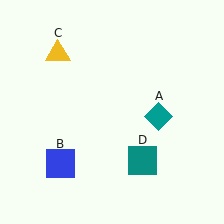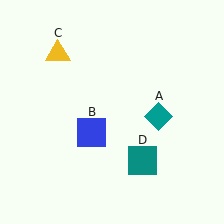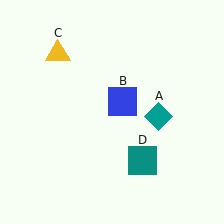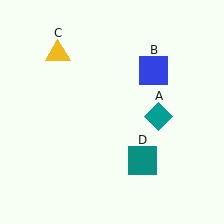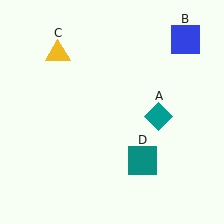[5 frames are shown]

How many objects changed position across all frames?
1 object changed position: blue square (object B).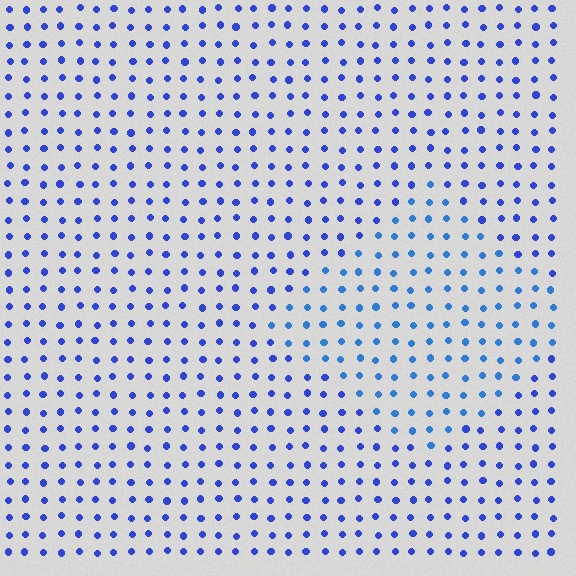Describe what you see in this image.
The image is filled with small blue elements in a uniform arrangement. A diamond-shaped region is visible where the elements are tinted to a slightly different hue, forming a subtle color boundary.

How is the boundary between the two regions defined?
The boundary is defined purely by a slight shift in hue (about 21 degrees). Spacing, size, and orientation are identical on both sides.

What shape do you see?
I see a diamond.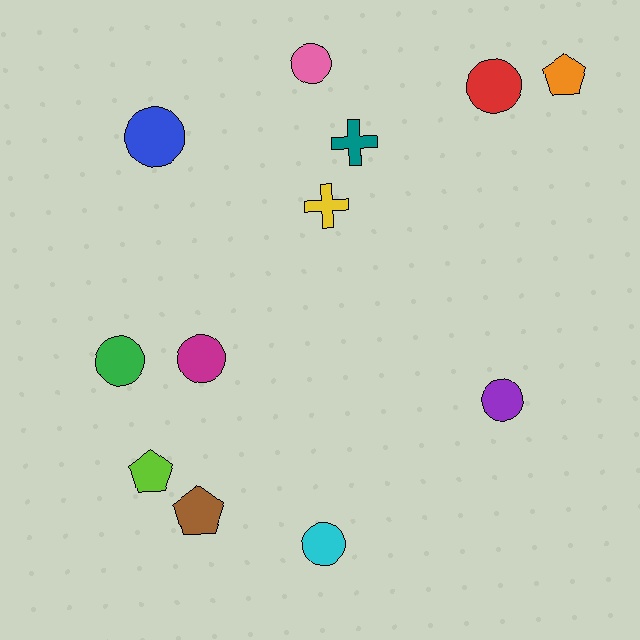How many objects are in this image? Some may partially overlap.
There are 12 objects.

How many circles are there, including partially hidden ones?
There are 7 circles.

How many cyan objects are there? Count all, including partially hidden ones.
There is 1 cyan object.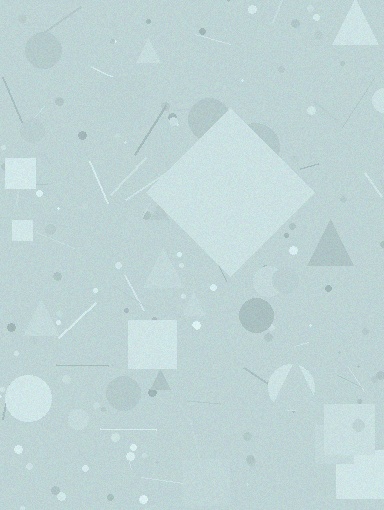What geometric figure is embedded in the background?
A diamond is embedded in the background.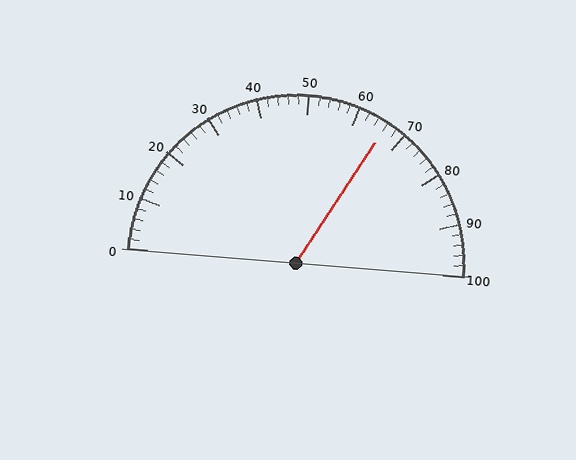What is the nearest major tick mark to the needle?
The nearest major tick mark is 70.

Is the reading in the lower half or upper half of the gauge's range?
The reading is in the upper half of the range (0 to 100).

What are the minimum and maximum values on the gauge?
The gauge ranges from 0 to 100.